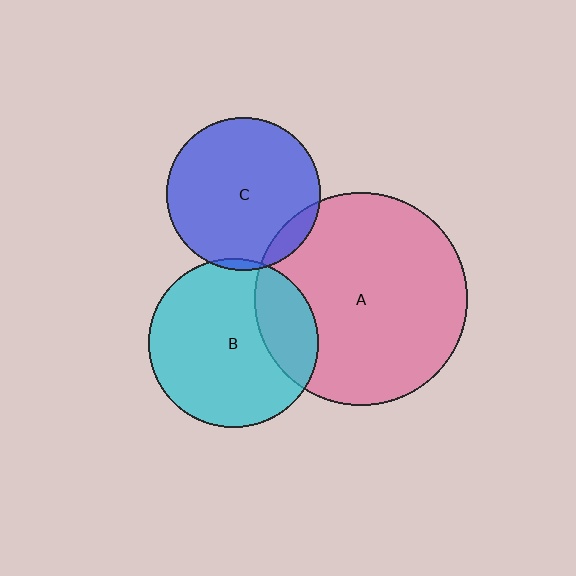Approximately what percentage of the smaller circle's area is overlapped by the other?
Approximately 5%.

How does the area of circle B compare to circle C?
Approximately 1.2 times.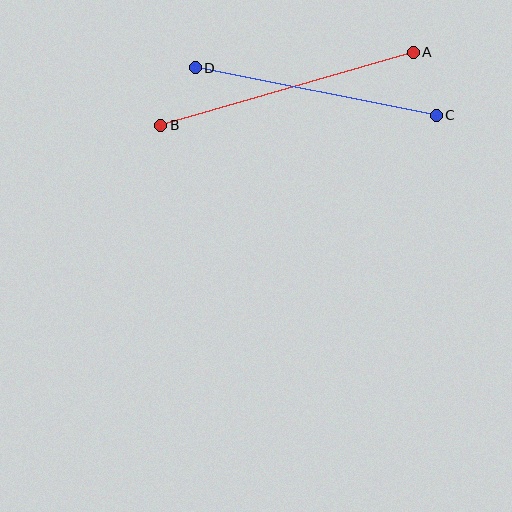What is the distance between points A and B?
The distance is approximately 263 pixels.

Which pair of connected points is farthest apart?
Points A and B are farthest apart.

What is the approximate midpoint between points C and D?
The midpoint is at approximately (316, 92) pixels.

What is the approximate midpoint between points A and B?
The midpoint is at approximately (287, 89) pixels.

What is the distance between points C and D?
The distance is approximately 246 pixels.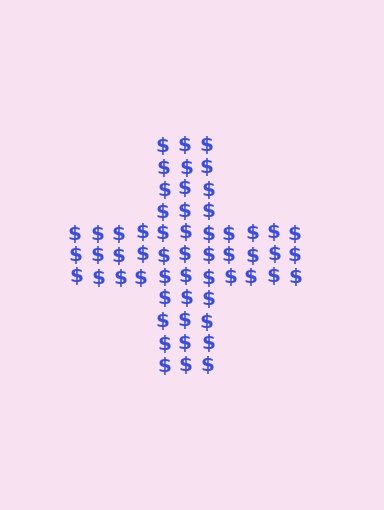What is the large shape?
The large shape is a cross.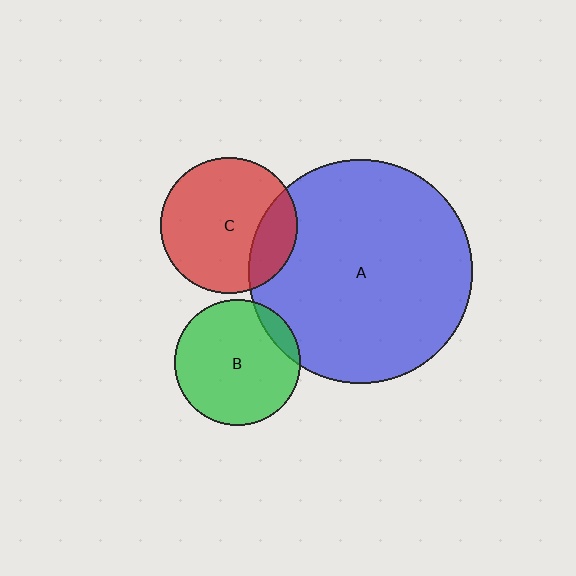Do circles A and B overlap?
Yes.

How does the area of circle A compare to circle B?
Approximately 3.2 times.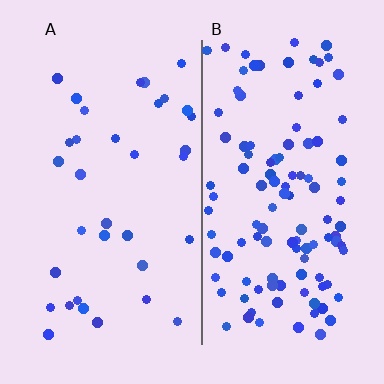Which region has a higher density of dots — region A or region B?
B (the right).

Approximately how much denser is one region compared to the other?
Approximately 3.3× — region B over region A.